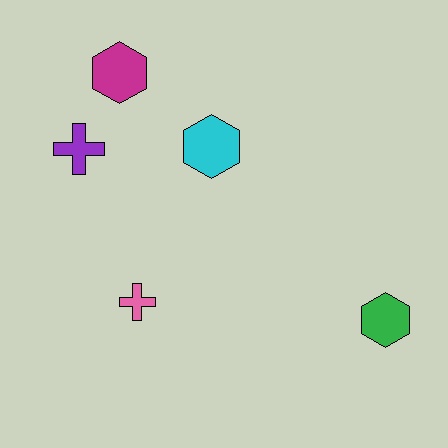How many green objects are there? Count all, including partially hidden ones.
There is 1 green object.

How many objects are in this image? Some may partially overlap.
There are 5 objects.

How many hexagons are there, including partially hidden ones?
There are 3 hexagons.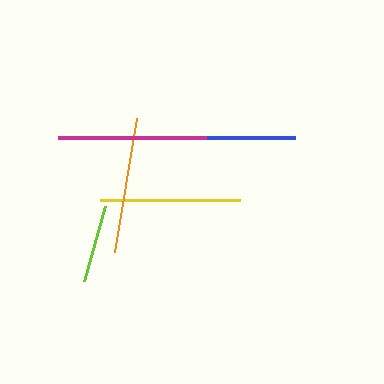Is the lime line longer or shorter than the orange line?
The orange line is longer than the lime line.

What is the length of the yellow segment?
The yellow segment is approximately 140 pixels long.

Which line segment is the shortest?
The lime line is the shortest at approximately 77 pixels.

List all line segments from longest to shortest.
From longest to shortest: blue, magenta, yellow, orange, lime.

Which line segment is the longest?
The blue line is the longest at approximately 192 pixels.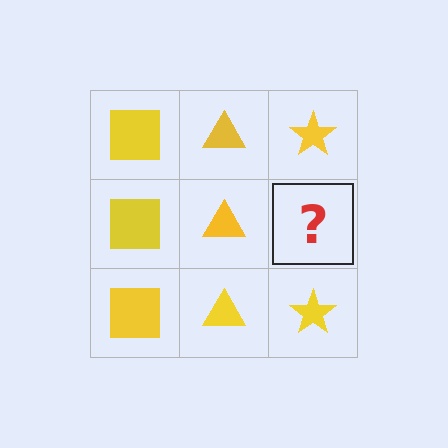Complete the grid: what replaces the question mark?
The question mark should be replaced with a yellow star.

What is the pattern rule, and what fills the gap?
The rule is that each column has a consistent shape. The gap should be filled with a yellow star.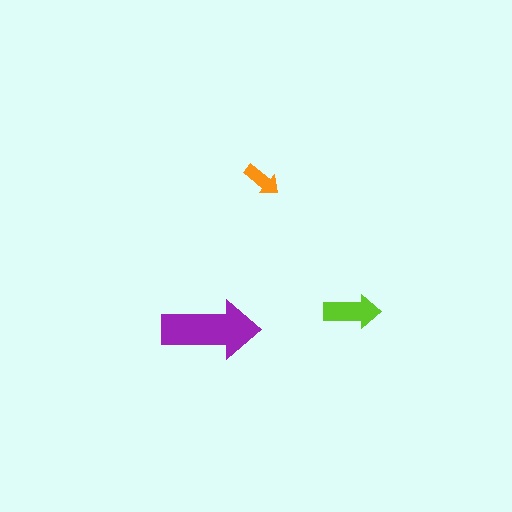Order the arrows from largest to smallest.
the purple one, the lime one, the orange one.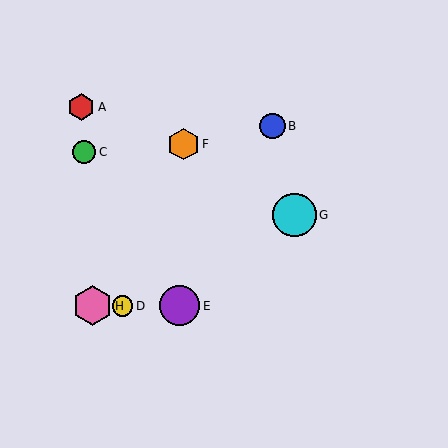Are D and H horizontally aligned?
Yes, both are at y≈306.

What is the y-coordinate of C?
Object C is at y≈152.